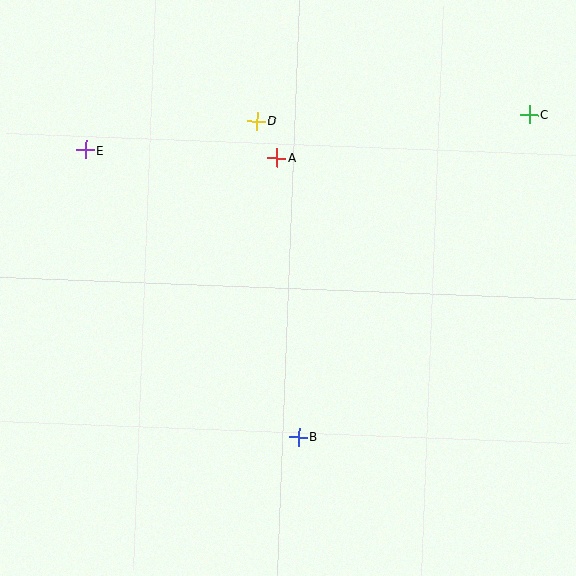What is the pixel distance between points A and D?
The distance between A and D is 42 pixels.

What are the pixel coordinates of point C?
Point C is at (529, 115).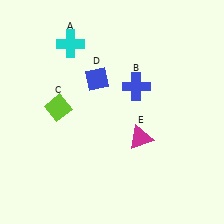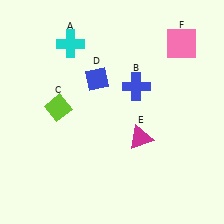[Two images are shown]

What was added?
A pink square (F) was added in Image 2.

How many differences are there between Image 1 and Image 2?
There is 1 difference between the two images.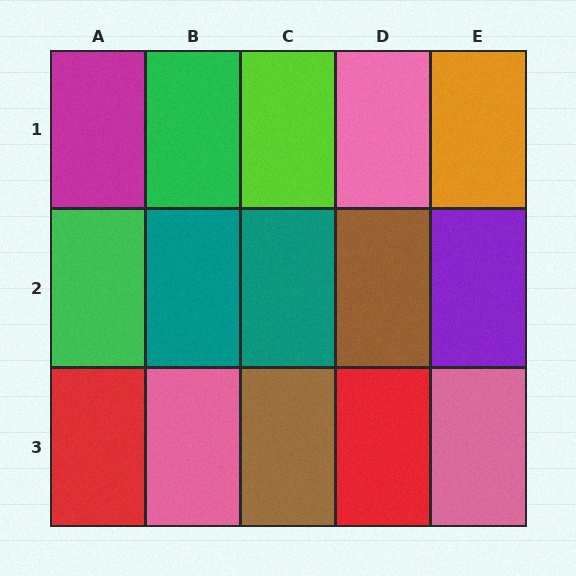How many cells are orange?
1 cell is orange.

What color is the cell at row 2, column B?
Teal.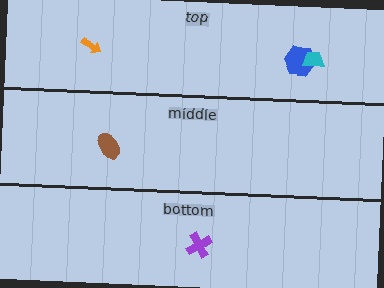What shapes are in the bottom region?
The purple cross.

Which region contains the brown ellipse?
The middle region.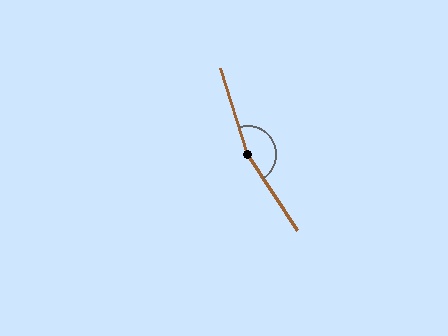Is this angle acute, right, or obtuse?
It is obtuse.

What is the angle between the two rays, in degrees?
Approximately 164 degrees.